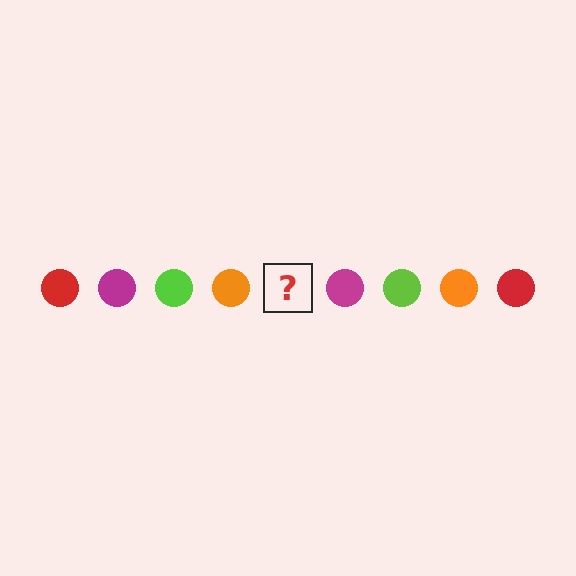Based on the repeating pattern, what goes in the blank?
The blank should be a red circle.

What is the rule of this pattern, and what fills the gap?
The rule is that the pattern cycles through red, magenta, lime, orange circles. The gap should be filled with a red circle.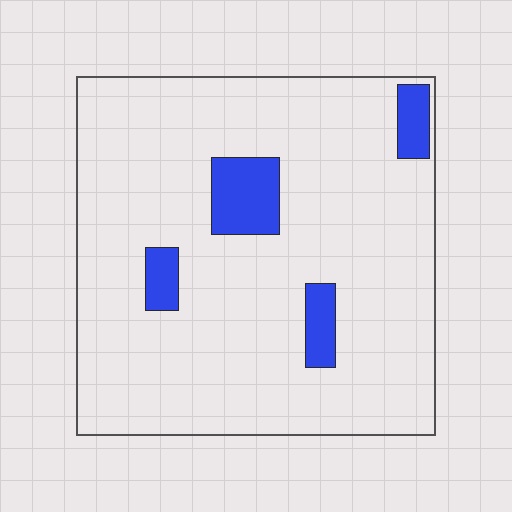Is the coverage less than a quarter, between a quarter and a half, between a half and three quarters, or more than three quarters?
Less than a quarter.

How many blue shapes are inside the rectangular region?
4.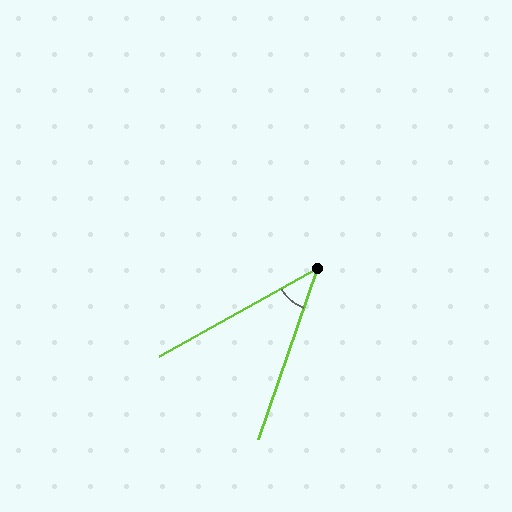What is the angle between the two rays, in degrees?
Approximately 42 degrees.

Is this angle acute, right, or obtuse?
It is acute.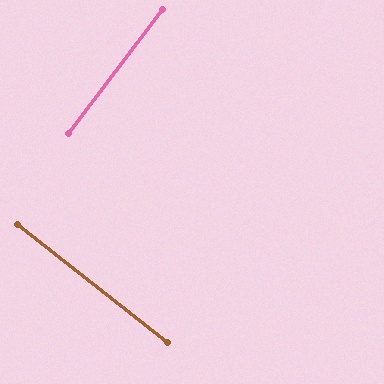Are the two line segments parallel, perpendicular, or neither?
Perpendicular — they meet at approximately 89°.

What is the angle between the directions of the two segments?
Approximately 89 degrees.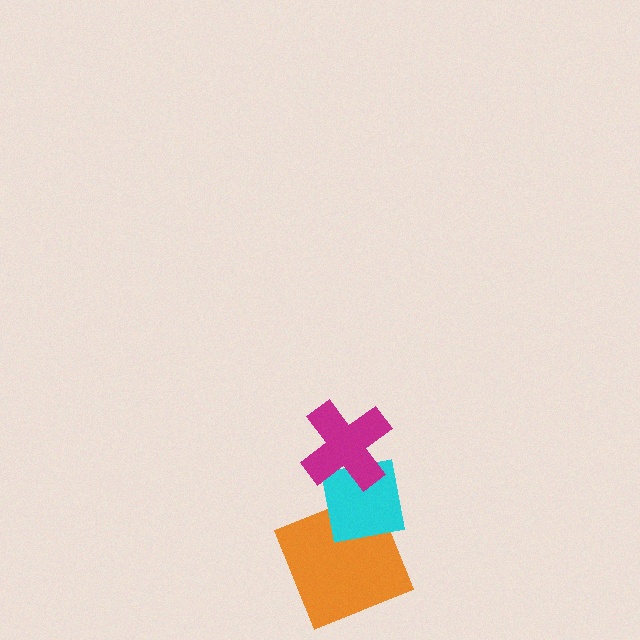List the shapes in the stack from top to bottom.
From top to bottom: the magenta cross, the cyan square, the orange square.